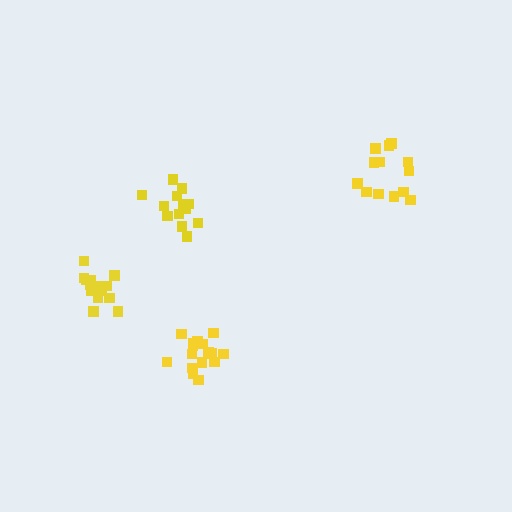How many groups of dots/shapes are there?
There are 4 groups.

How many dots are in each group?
Group 1: 14 dots, Group 2: 13 dots, Group 3: 16 dots, Group 4: 15 dots (58 total).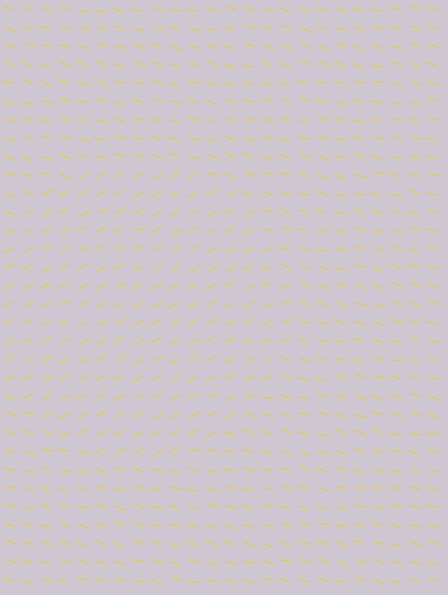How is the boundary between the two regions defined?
The boundary is defined purely by a change in line orientation (approximately 45 degrees difference). All lines are the same color and thickness.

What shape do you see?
I see a circle.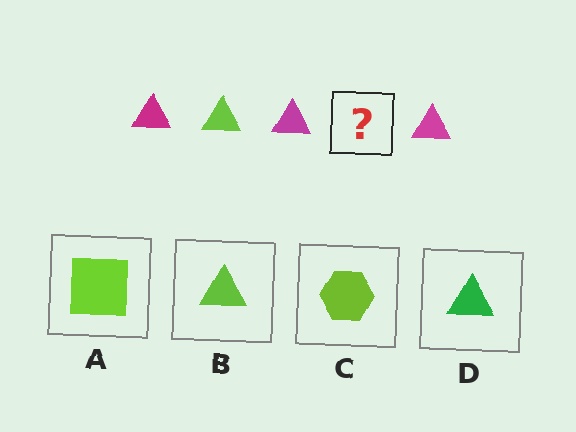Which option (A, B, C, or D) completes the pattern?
B.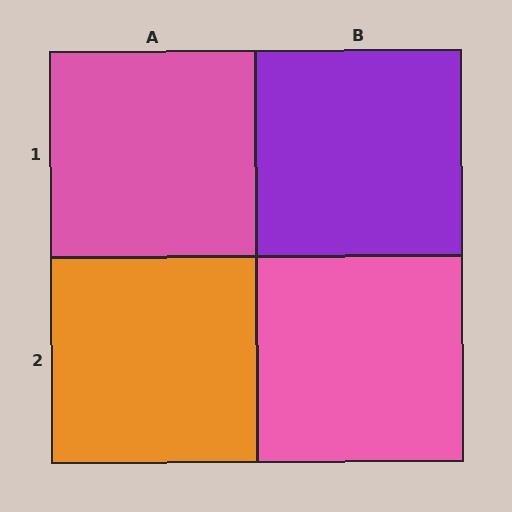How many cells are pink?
2 cells are pink.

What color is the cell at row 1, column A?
Pink.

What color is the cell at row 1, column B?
Purple.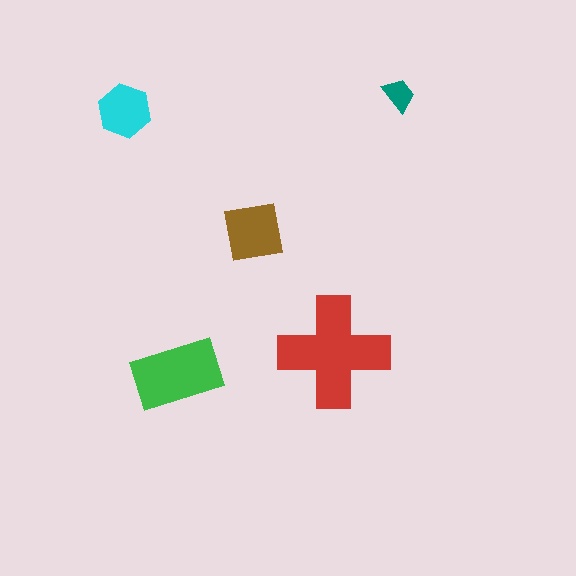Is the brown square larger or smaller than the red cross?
Smaller.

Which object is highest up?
The teal trapezoid is topmost.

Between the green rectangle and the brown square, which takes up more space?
The green rectangle.